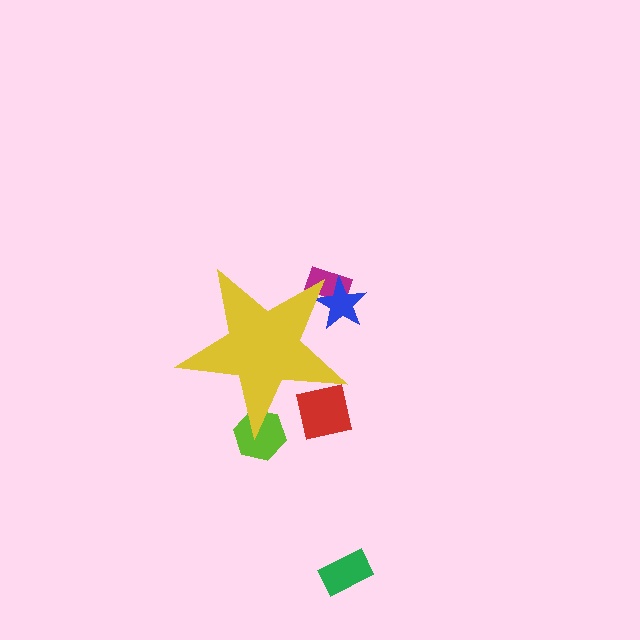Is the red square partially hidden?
Yes, the red square is partially hidden behind the yellow star.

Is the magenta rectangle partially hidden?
Yes, the magenta rectangle is partially hidden behind the yellow star.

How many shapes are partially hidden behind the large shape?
4 shapes are partially hidden.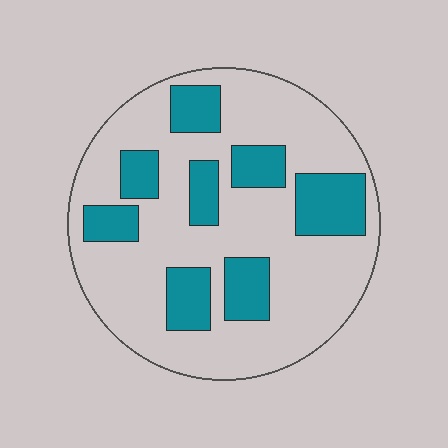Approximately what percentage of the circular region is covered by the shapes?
Approximately 25%.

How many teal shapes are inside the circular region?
8.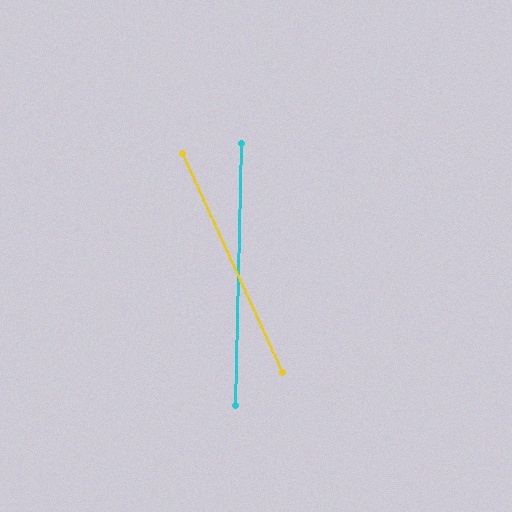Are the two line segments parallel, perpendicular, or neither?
Neither parallel nor perpendicular — they differ by about 26°.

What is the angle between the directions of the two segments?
Approximately 26 degrees.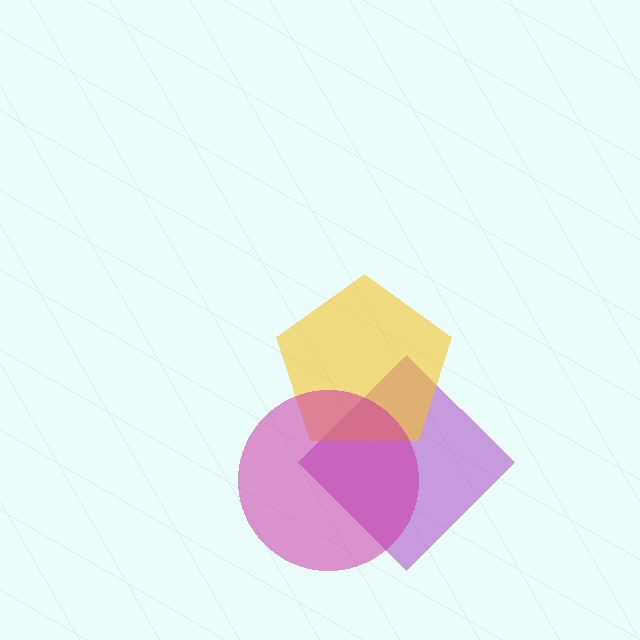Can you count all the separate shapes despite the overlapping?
Yes, there are 3 separate shapes.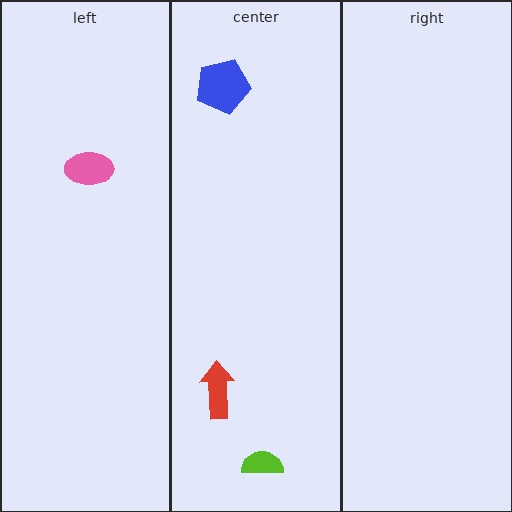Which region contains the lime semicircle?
The center region.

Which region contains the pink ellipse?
The left region.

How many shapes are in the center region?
3.